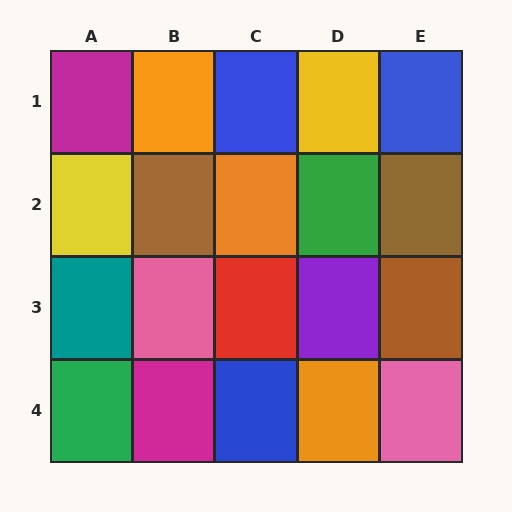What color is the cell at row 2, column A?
Yellow.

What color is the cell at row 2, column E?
Brown.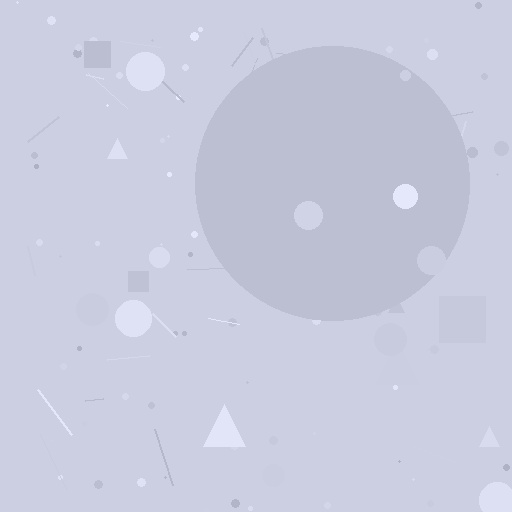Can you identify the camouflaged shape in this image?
The camouflaged shape is a circle.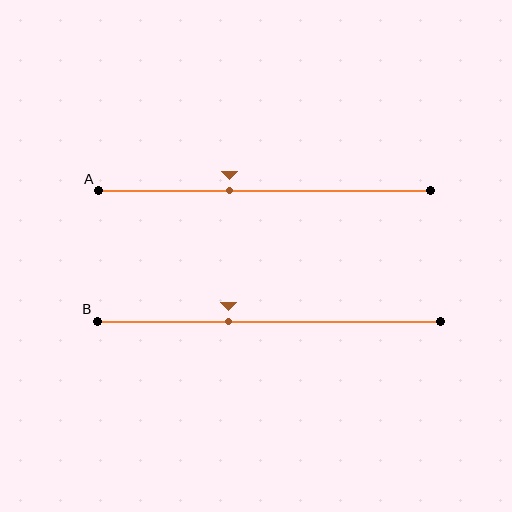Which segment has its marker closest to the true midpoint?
Segment A has its marker closest to the true midpoint.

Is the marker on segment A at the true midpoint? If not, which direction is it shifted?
No, the marker on segment A is shifted to the left by about 11% of the segment length.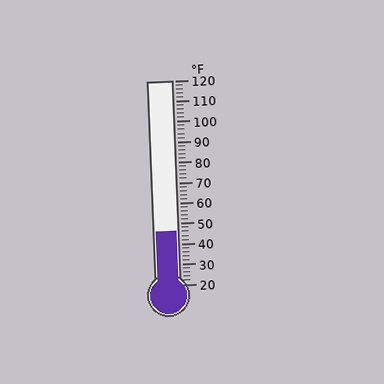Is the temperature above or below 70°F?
The temperature is below 70°F.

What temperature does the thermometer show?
The thermometer shows approximately 46°F.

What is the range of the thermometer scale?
The thermometer scale ranges from 20°F to 120°F.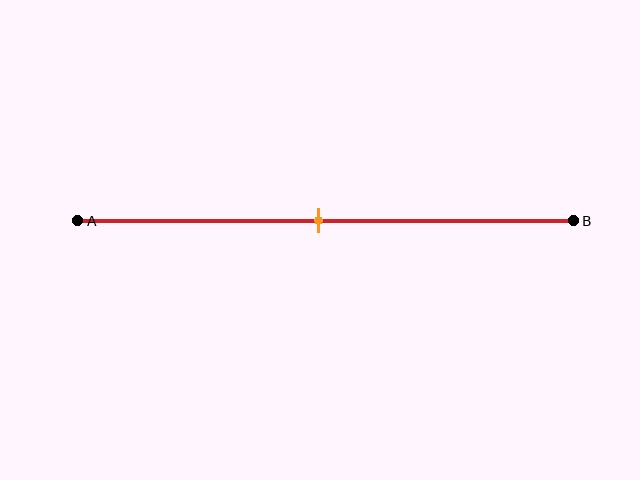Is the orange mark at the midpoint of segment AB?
Yes, the mark is approximately at the midpoint.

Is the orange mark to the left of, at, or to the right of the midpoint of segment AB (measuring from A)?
The orange mark is approximately at the midpoint of segment AB.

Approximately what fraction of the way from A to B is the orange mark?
The orange mark is approximately 50% of the way from A to B.